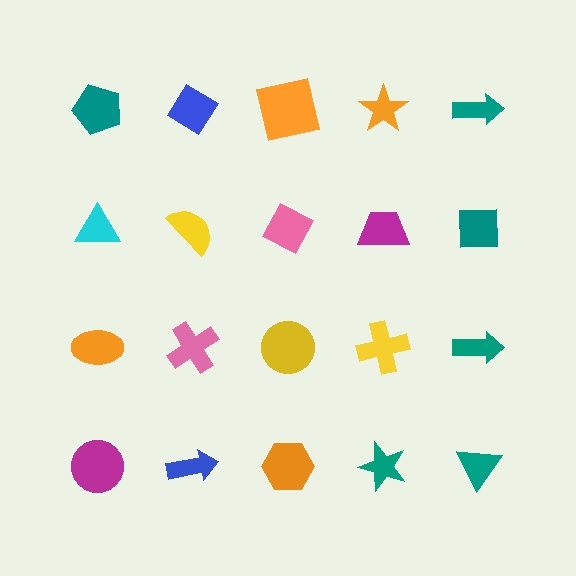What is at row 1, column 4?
An orange star.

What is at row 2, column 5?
A teal square.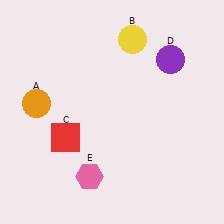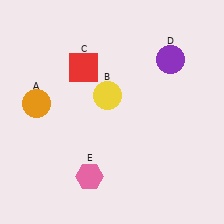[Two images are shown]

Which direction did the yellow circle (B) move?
The yellow circle (B) moved down.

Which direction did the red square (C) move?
The red square (C) moved up.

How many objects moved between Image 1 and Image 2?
2 objects moved between the two images.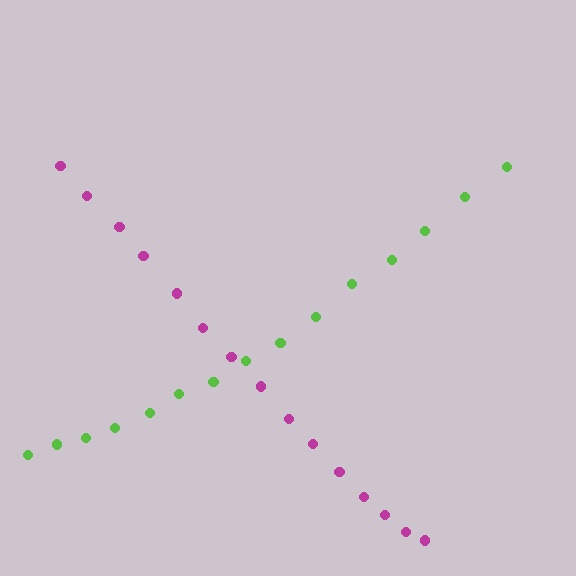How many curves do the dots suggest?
There are 2 distinct paths.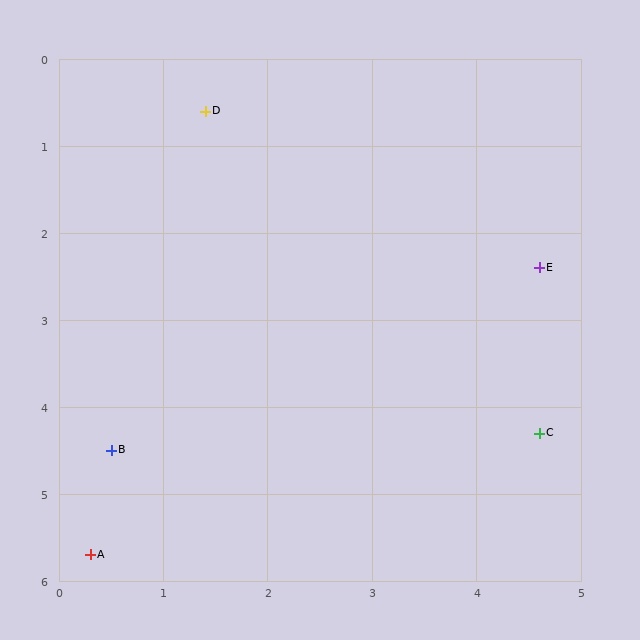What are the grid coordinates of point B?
Point B is at approximately (0.5, 4.5).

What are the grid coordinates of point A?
Point A is at approximately (0.3, 5.7).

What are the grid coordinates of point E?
Point E is at approximately (4.6, 2.4).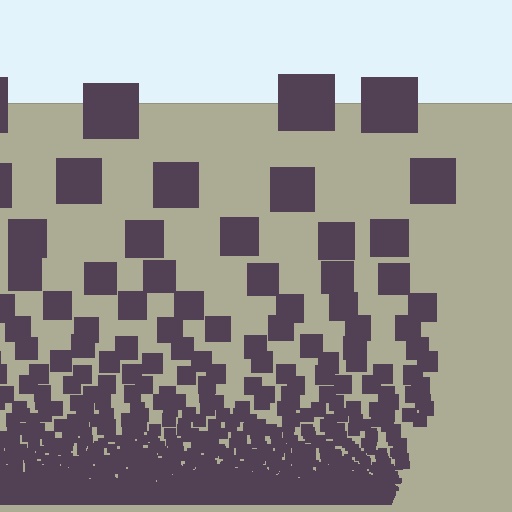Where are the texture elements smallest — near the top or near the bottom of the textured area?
Near the bottom.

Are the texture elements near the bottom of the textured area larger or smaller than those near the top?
Smaller. The gradient is inverted — elements near the bottom are smaller and denser.